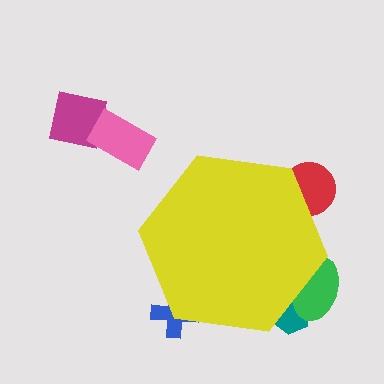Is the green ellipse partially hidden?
Yes, the green ellipse is partially hidden behind the yellow hexagon.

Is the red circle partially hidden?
Yes, the red circle is partially hidden behind the yellow hexagon.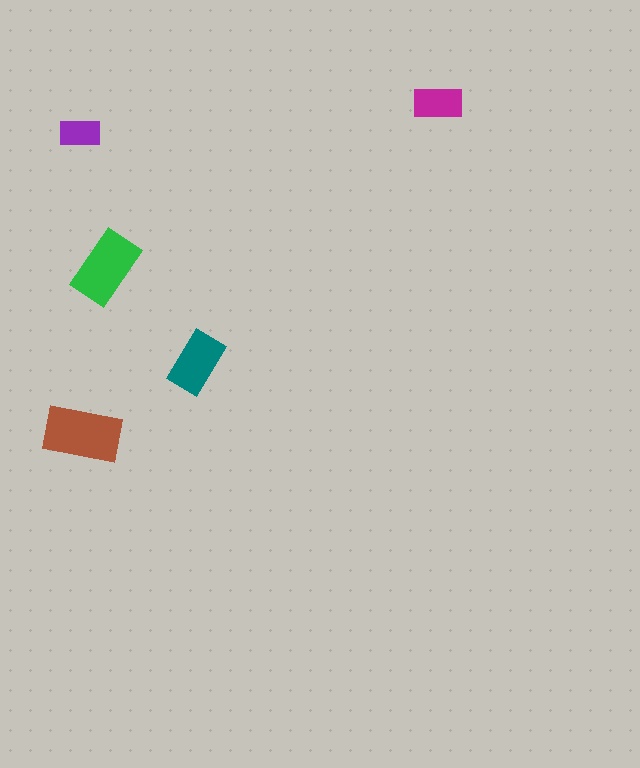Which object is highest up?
The magenta rectangle is topmost.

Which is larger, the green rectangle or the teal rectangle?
The green one.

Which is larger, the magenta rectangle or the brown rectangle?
The brown one.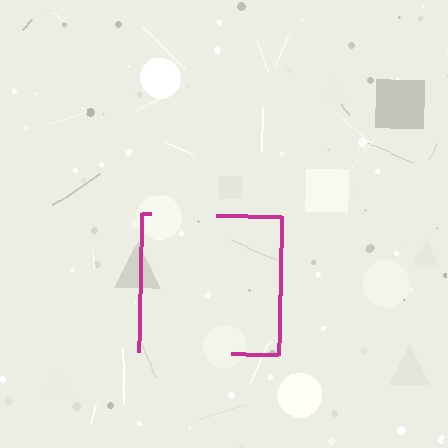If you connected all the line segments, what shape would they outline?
They would outline a square.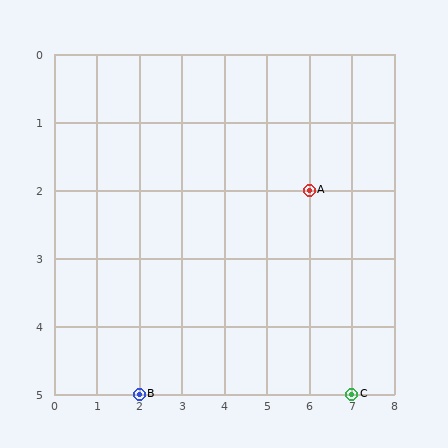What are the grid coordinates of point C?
Point C is at grid coordinates (7, 5).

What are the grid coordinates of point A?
Point A is at grid coordinates (6, 2).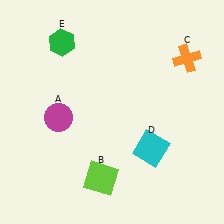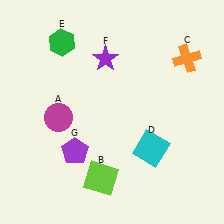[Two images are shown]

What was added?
A purple star (F), a purple pentagon (G) were added in Image 2.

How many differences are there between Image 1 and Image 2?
There are 2 differences between the two images.